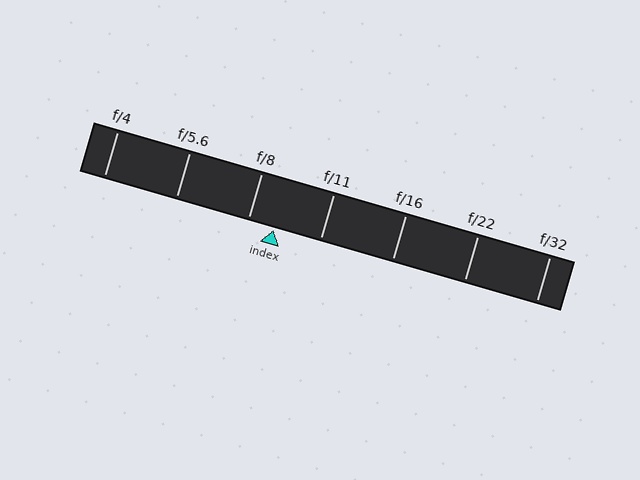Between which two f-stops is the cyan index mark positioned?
The index mark is between f/8 and f/11.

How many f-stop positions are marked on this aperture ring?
There are 7 f-stop positions marked.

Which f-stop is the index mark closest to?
The index mark is closest to f/8.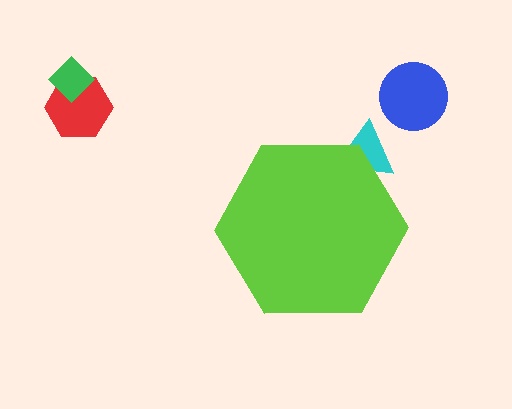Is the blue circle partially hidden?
No, the blue circle is fully visible.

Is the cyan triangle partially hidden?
Yes, the cyan triangle is partially hidden behind the lime hexagon.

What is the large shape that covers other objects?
A lime hexagon.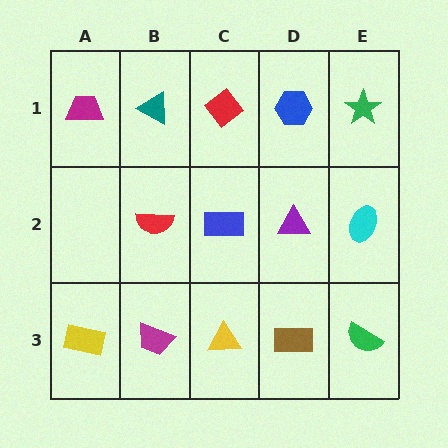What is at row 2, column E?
A cyan ellipse.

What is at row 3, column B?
A magenta trapezoid.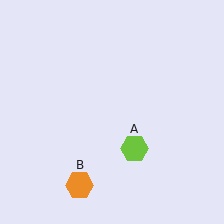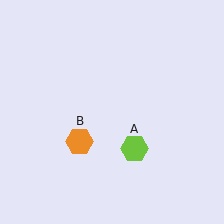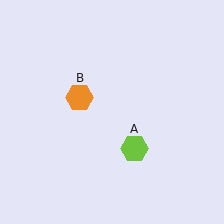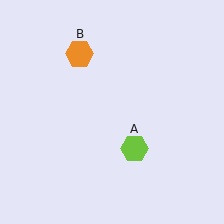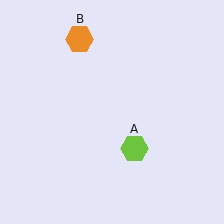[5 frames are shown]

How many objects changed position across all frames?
1 object changed position: orange hexagon (object B).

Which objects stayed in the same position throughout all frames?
Lime hexagon (object A) remained stationary.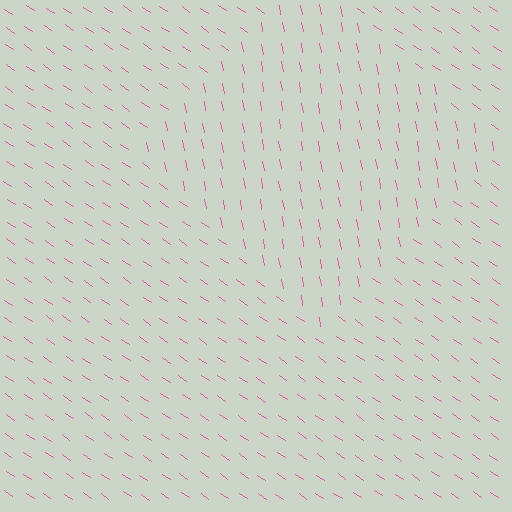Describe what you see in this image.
The image is filled with small pink line segments. A diamond region in the image has lines oriented differently from the surrounding lines, creating a visible texture boundary.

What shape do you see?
I see a diamond.